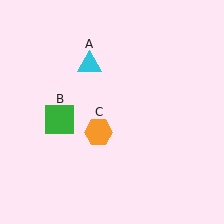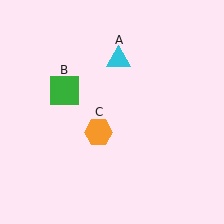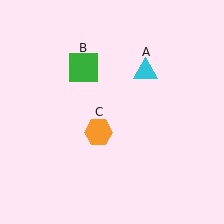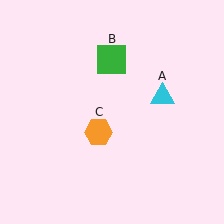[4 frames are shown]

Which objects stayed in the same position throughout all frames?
Orange hexagon (object C) remained stationary.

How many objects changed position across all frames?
2 objects changed position: cyan triangle (object A), green square (object B).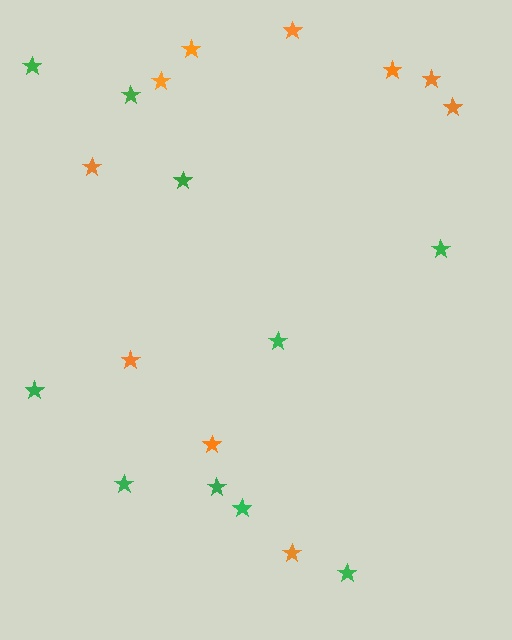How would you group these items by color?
There are 2 groups: one group of green stars (10) and one group of orange stars (10).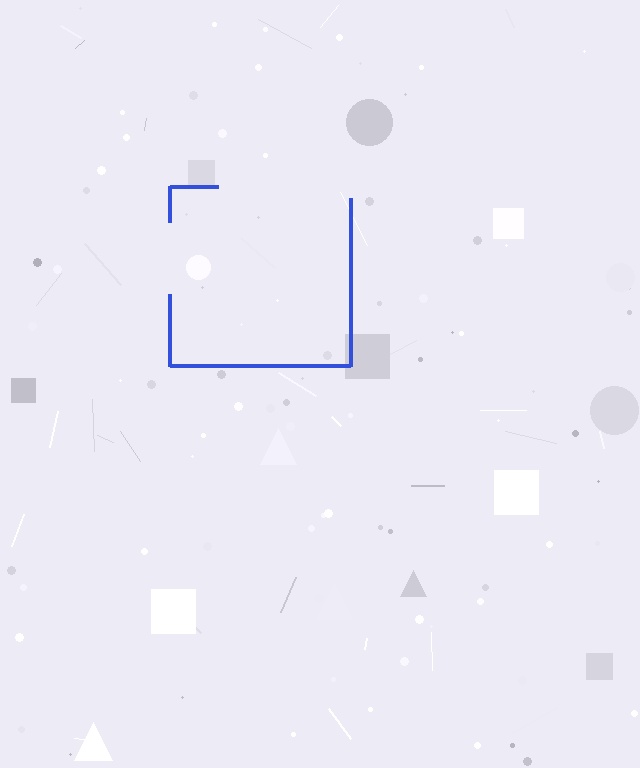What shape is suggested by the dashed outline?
The dashed outline suggests a square.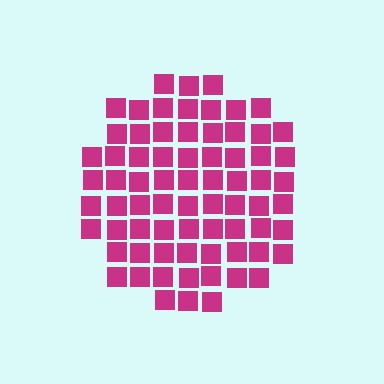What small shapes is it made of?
It is made of small squares.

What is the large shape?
The large shape is a circle.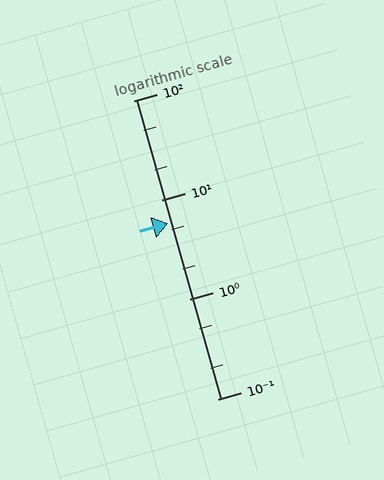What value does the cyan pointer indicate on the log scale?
The pointer indicates approximately 5.8.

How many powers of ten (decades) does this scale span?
The scale spans 3 decades, from 0.1 to 100.